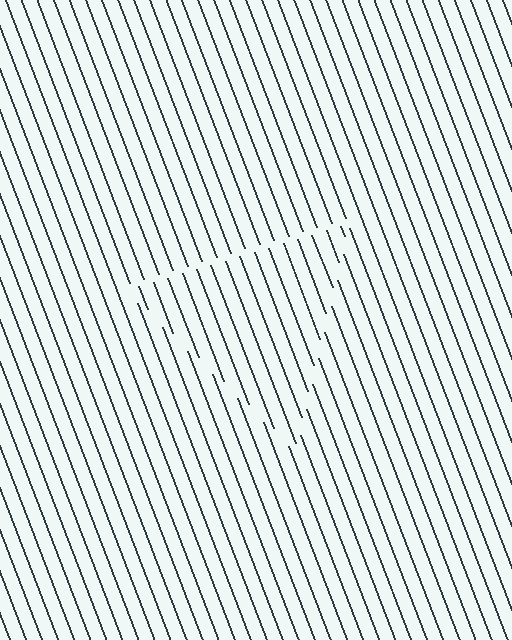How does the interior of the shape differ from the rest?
The interior of the shape contains the same grating, shifted by half a period — the contour is defined by the phase discontinuity where line-ends from the inner and outer gratings abut.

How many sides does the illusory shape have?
3 sides — the line-ends trace a triangle.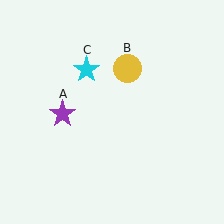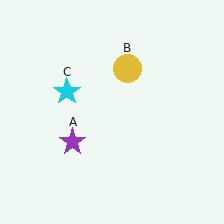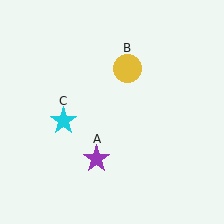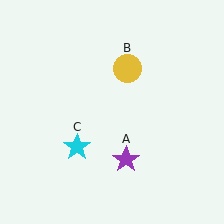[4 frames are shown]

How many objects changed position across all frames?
2 objects changed position: purple star (object A), cyan star (object C).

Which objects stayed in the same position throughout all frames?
Yellow circle (object B) remained stationary.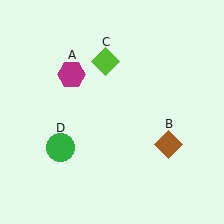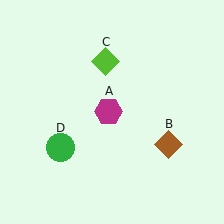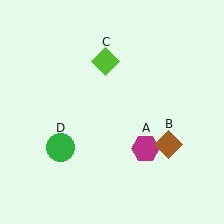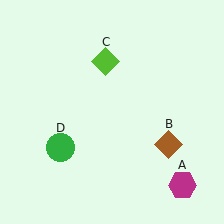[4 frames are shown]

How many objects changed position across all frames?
1 object changed position: magenta hexagon (object A).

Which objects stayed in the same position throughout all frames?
Brown diamond (object B) and lime diamond (object C) and green circle (object D) remained stationary.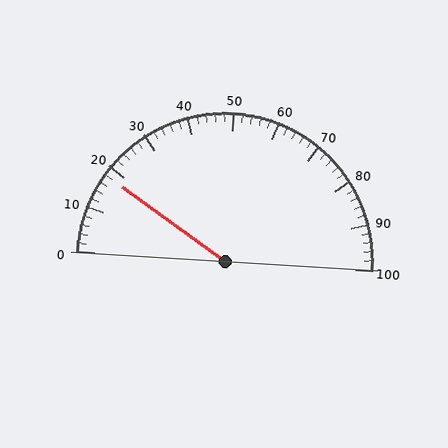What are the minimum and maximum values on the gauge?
The gauge ranges from 0 to 100.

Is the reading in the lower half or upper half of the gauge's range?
The reading is in the lower half of the range (0 to 100).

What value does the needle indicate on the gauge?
The needle indicates approximately 18.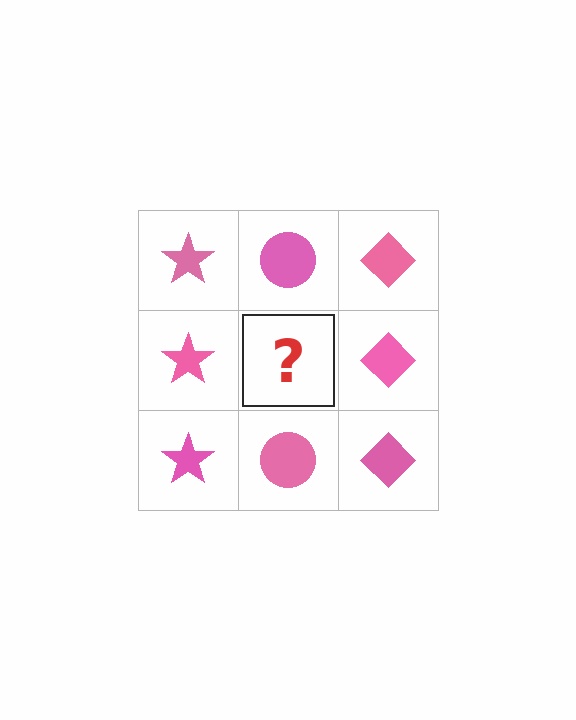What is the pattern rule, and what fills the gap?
The rule is that each column has a consistent shape. The gap should be filled with a pink circle.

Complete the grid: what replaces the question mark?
The question mark should be replaced with a pink circle.